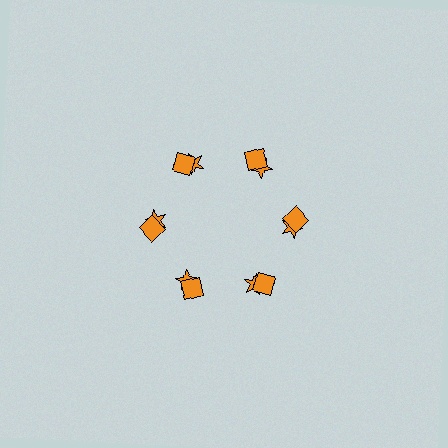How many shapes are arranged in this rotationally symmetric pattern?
There are 12 shapes, arranged in 6 groups of 2.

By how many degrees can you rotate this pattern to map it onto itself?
The pattern maps onto itself every 60 degrees of rotation.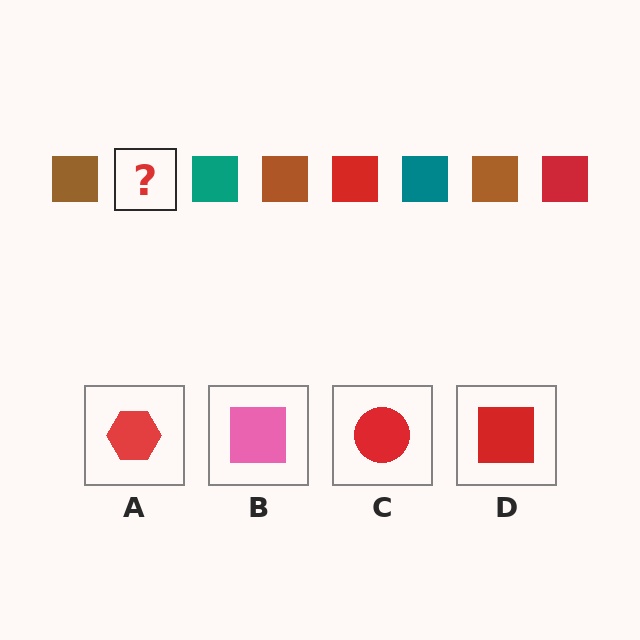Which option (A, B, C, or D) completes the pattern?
D.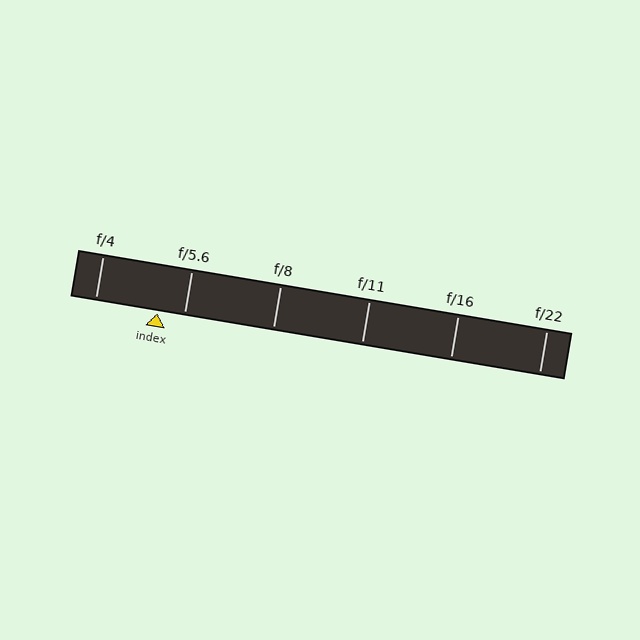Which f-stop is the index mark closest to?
The index mark is closest to f/5.6.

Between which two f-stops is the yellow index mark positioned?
The index mark is between f/4 and f/5.6.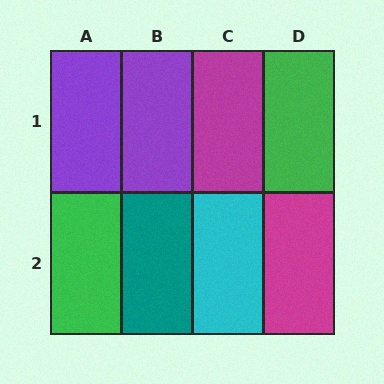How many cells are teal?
1 cell is teal.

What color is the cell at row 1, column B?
Purple.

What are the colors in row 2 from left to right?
Green, teal, cyan, magenta.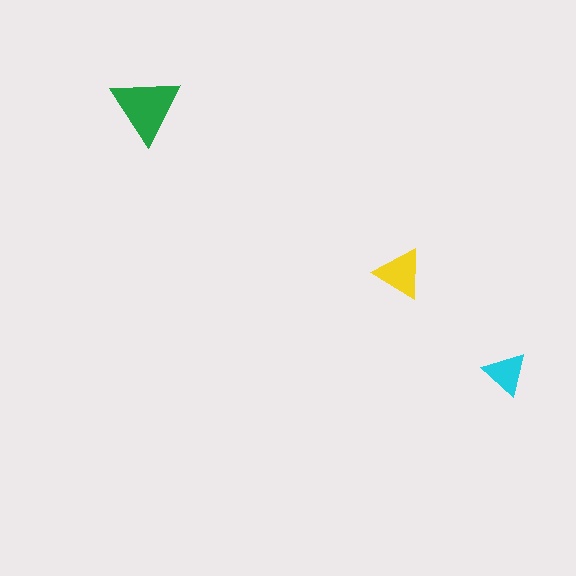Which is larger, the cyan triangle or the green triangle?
The green one.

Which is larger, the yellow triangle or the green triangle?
The green one.